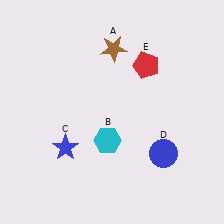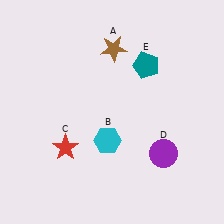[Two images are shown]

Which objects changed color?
C changed from blue to red. D changed from blue to purple. E changed from red to teal.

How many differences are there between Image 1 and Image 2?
There are 3 differences between the two images.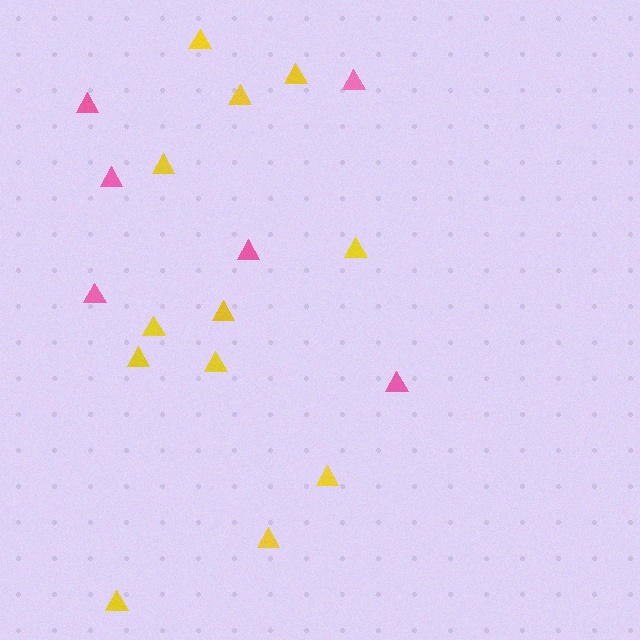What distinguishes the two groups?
There are 2 groups: one group of yellow triangles (12) and one group of pink triangles (6).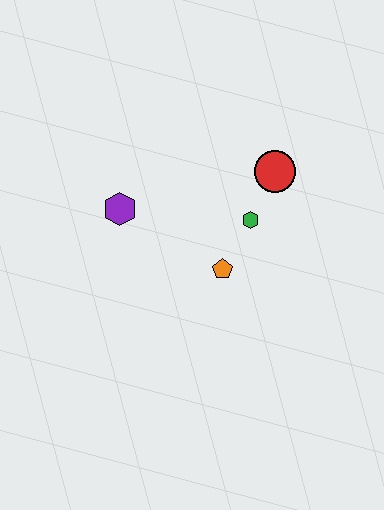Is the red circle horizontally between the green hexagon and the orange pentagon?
No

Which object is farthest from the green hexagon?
The purple hexagon is farthest from the green hexagon.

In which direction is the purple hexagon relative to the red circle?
The purple hexagon is to the left of the red circle.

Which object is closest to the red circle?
The green hexagon is closest to the red circle.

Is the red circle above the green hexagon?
Yes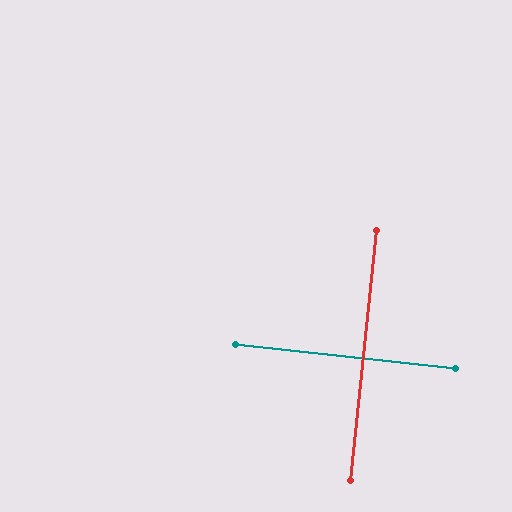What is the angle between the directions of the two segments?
Approximately 90 degrees.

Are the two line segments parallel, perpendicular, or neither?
Perpendicular — they meet at approximately 90°.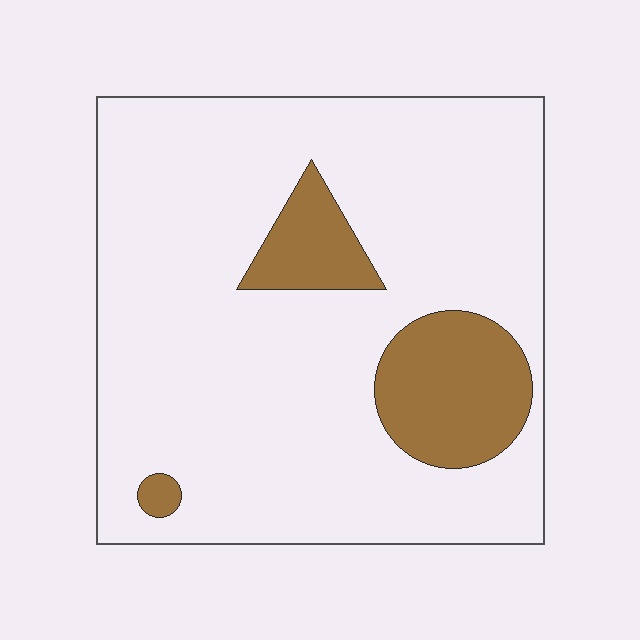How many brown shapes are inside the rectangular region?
3.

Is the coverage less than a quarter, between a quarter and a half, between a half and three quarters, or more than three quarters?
Less than a quarter.